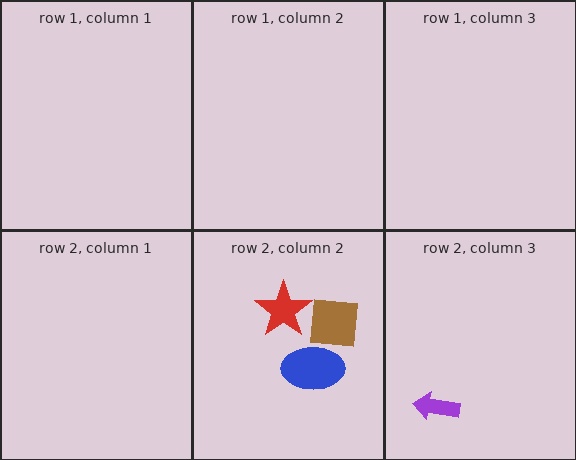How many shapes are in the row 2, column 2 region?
3.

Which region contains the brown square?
The row 2, column 2 region.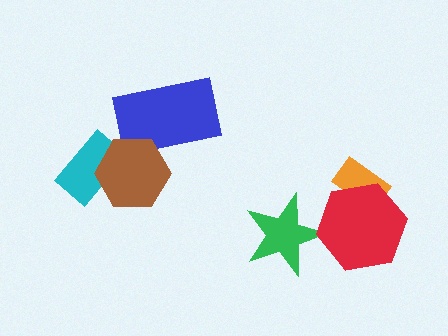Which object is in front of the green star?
The red hexagon is in front of the green star.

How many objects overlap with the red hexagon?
2 objects overlap with the red hexagon.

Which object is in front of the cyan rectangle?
The brown hexagon is in front of the cyan rectangle.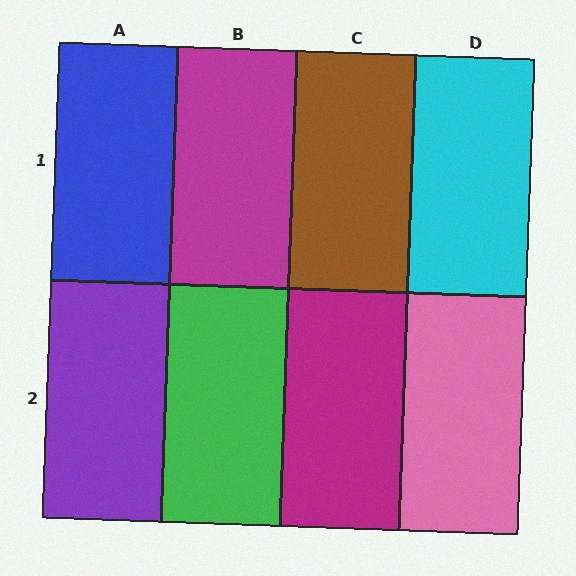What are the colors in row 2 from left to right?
Purple, green, magenta, pink.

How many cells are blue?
1 cell is blue.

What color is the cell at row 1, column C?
Brown.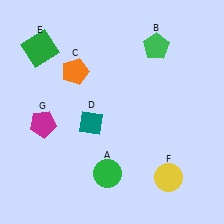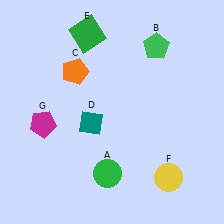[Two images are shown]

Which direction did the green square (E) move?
The green square (E) moved right.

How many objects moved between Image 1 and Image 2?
1 object moved between the two images.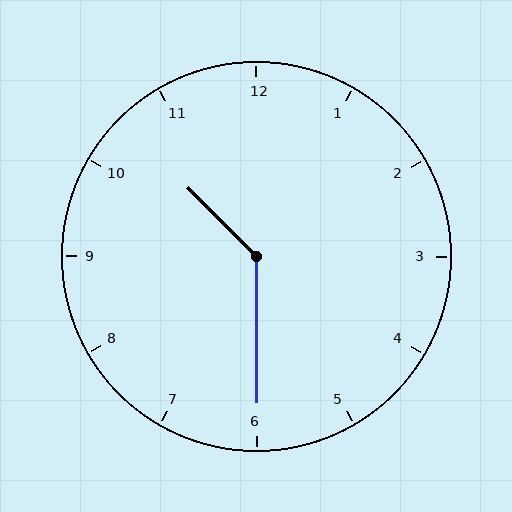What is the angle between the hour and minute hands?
Approximately 135 degrees.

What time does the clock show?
10:30.